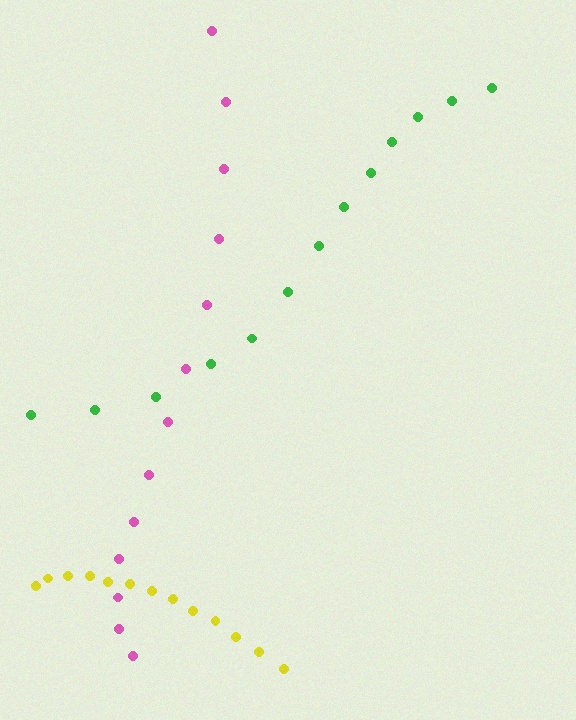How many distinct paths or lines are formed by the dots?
There are 3 distinct paths.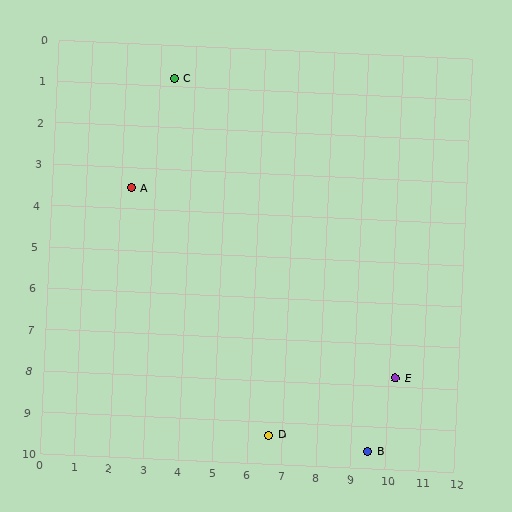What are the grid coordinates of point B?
Point B is at approximately (9.5, 9.6).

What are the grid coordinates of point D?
Point D is at approximately (6.6, 9.3).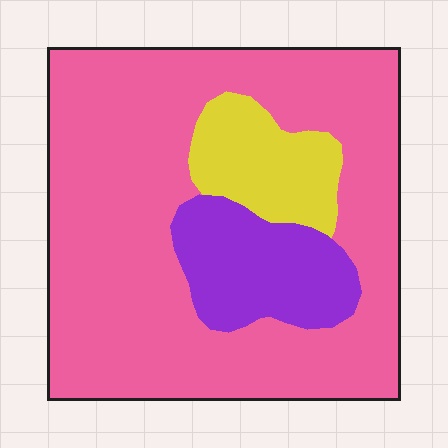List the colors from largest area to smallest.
From largest to smallest: pink, purple, yellow.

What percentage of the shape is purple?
Purple covers around 15% of the shape.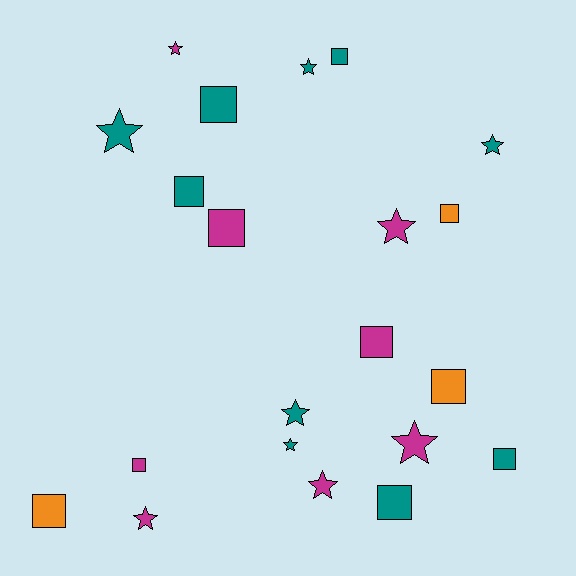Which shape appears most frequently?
Square, with 11 objects.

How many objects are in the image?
There are 21 objects.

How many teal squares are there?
There are 5 teal squares.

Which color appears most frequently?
Teal, with 10 objects.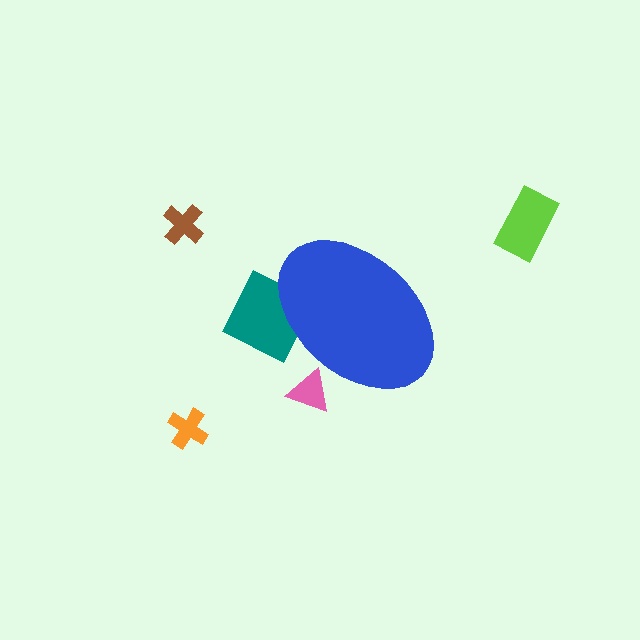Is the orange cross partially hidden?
No, the orange cross is fully visible.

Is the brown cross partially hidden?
No, the brown cross is fully visible.